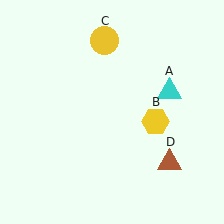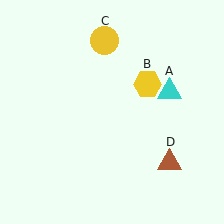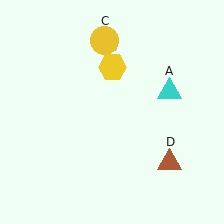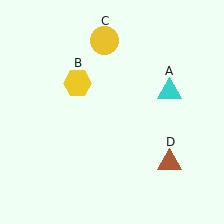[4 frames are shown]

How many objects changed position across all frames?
1 object changed position: yellow hexagon (object B).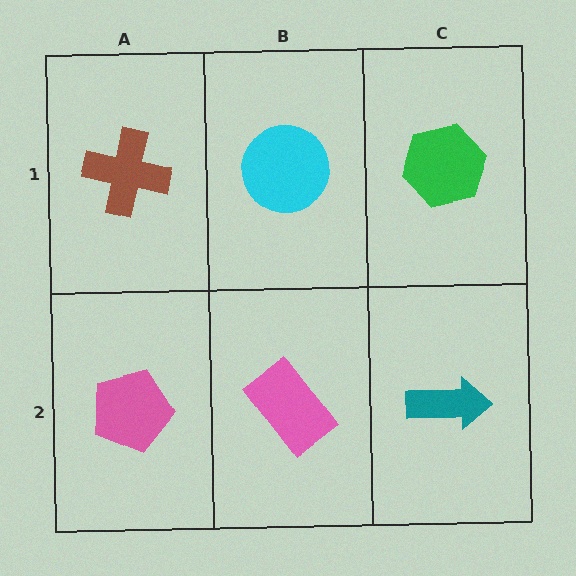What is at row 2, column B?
A pink rectangle.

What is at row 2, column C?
A teal arrow.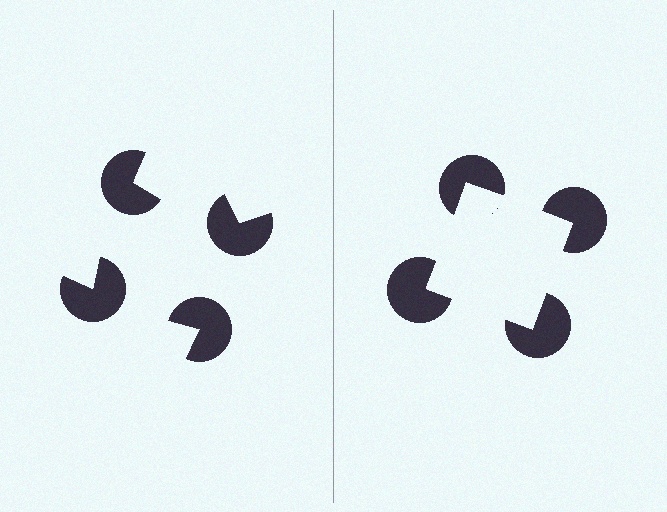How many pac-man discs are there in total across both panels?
8 — 4 on each side.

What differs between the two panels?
The pac-man discs are positioned identically on both sides; only the wedge orientations differ. On the right they align to a square; on the left they are misaligned.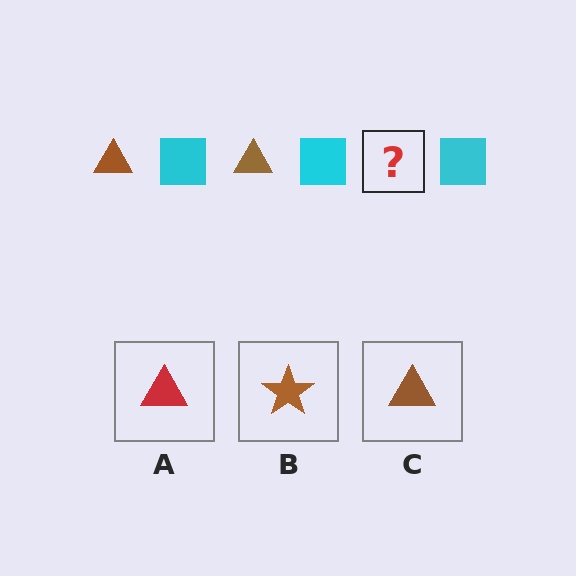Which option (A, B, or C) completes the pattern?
C.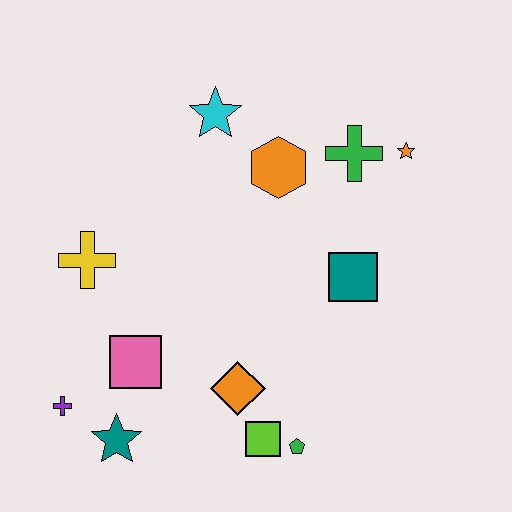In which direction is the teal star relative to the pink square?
The teal star is below the pink square.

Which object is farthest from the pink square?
The orange star is farthest from the pink square.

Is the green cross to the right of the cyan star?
Yes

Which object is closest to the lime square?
The green pentagon is closest to the lime square.